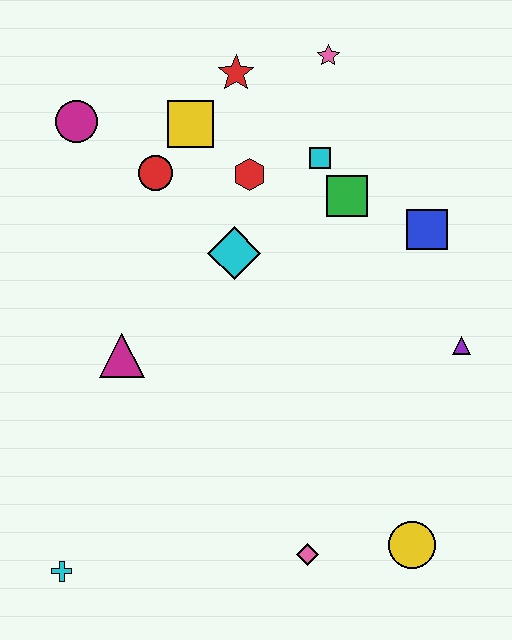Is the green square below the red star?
Yes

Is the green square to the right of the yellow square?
Yes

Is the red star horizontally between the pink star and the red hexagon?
No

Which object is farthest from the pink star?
The cyan cross is farthest from the pink star.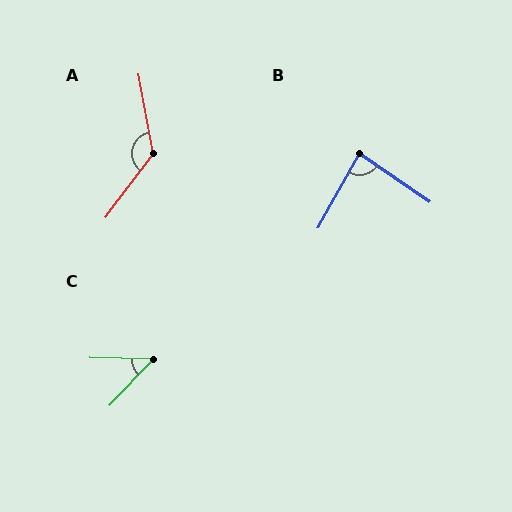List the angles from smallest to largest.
C (47°), B (85°), A (133°).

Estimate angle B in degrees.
Approximately 85 degrees.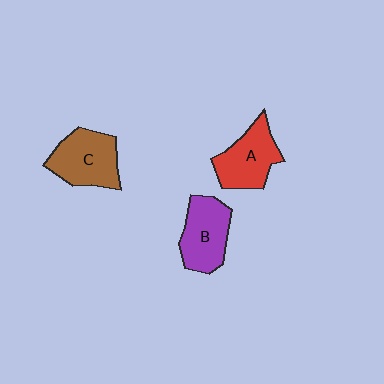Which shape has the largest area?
Shape C (brown).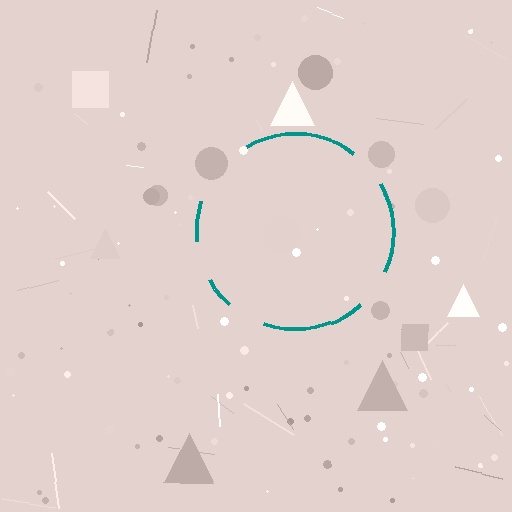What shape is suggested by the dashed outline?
The dashed outline suggests a circle.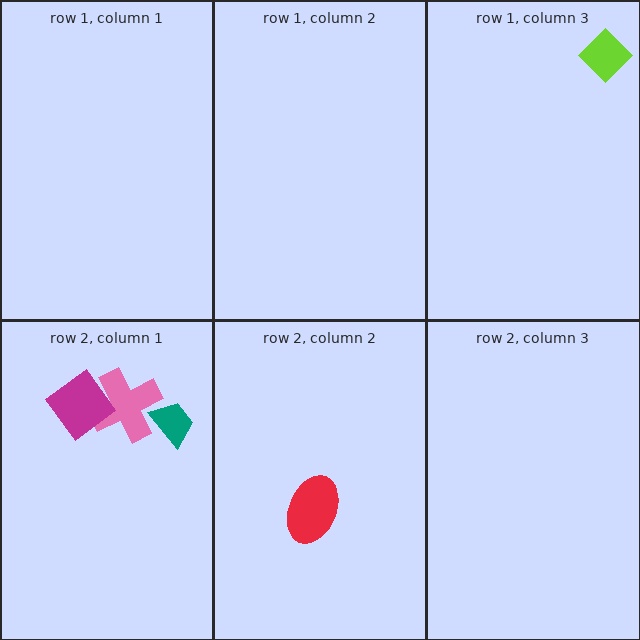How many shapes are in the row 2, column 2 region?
1.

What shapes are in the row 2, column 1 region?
The teal trapezoid, the pink cross, the magenta diamond.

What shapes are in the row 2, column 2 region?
The red ellipse.